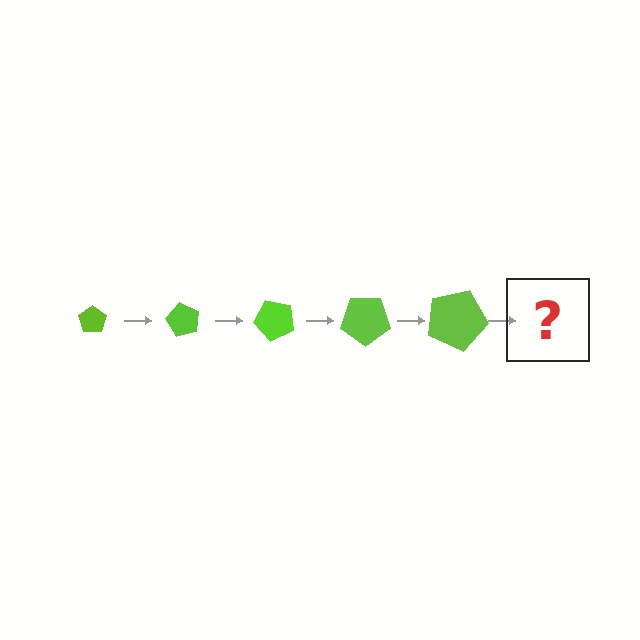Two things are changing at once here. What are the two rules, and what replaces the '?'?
The two rules are that the pentagon grows larger each step and it rotates 60 degrees each step. The '?' should be a pentagon, larger than the previous one and rotated 300 degrees from the start.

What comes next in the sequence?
The next element should be a pentagon, larger than the previous one and rotated 300 degrees from the start.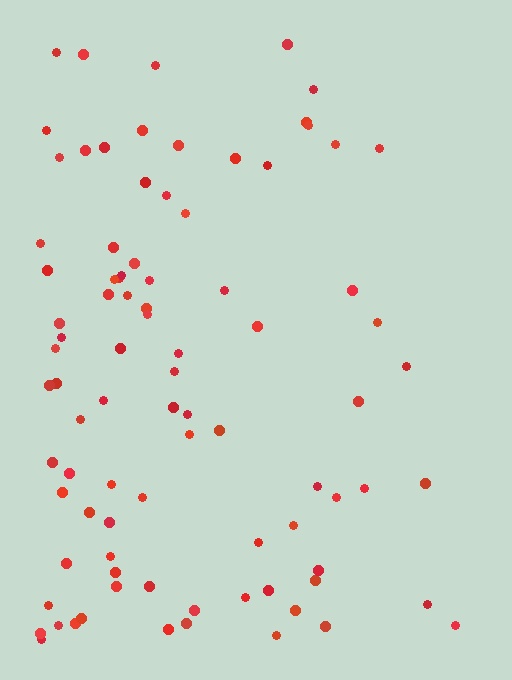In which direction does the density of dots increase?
From right to left, with the left side densest.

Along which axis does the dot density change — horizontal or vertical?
Horizontal.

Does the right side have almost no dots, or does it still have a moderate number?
Still a moderate number, just noticeably fewer than the left.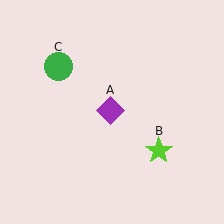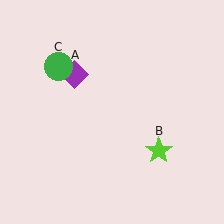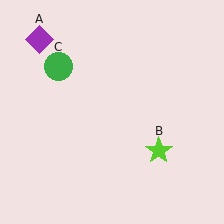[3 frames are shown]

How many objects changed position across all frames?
1 object changed position: purple diamond (object A).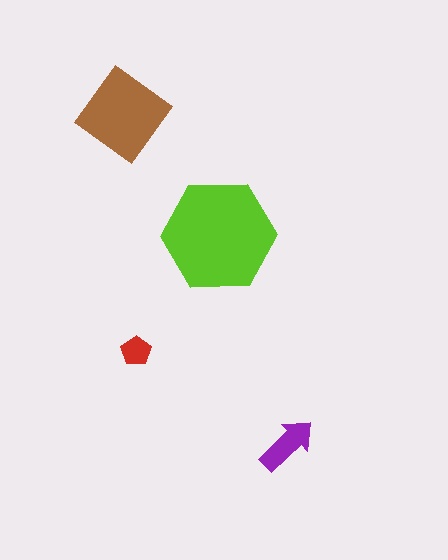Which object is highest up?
The brown diamond is topmost.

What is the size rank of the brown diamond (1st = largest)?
2nd.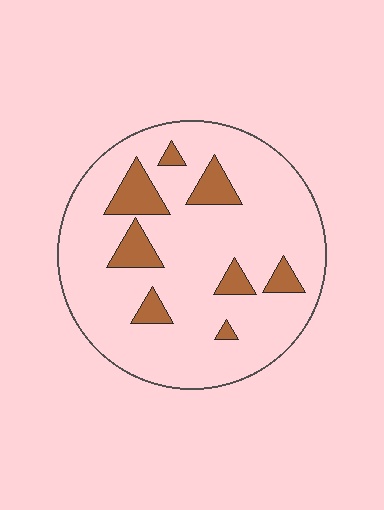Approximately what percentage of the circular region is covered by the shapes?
Approximately 15%.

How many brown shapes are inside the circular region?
8.